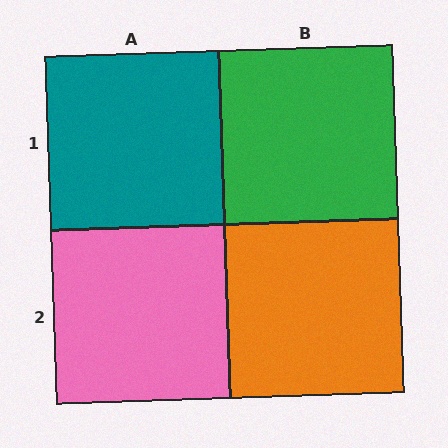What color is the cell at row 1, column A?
Teal.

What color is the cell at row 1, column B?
Green.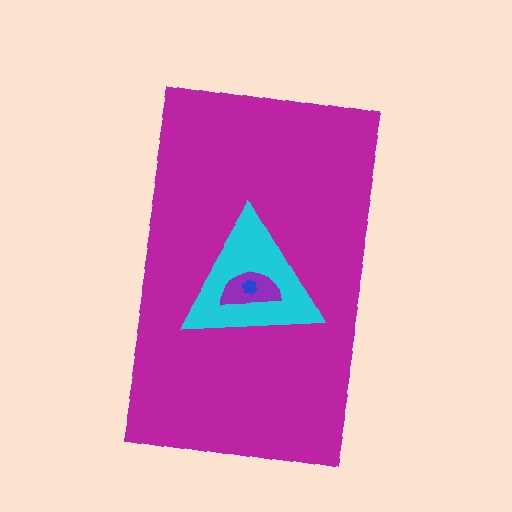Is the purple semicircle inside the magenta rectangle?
Yes.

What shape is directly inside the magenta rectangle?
The cyan triangle.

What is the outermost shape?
The magenta rectangle.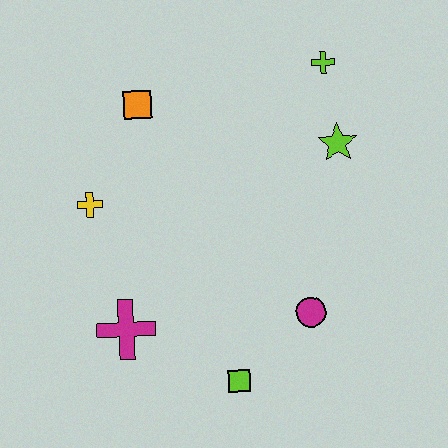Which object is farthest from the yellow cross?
The lime cross is farthest from the yellow cross.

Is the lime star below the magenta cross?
No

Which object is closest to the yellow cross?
The orange square is closest to the yellow cross.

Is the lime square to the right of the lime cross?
No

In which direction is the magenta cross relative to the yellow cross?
The magenta cross is below the yellow cross.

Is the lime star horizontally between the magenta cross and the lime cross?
No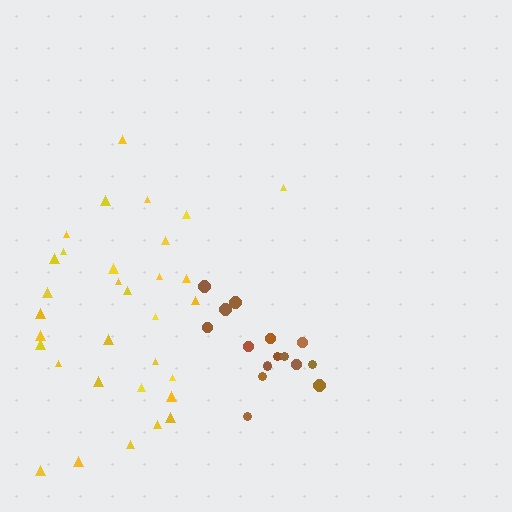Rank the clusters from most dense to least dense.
brown, yellow.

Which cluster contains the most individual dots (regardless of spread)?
Yellow (33).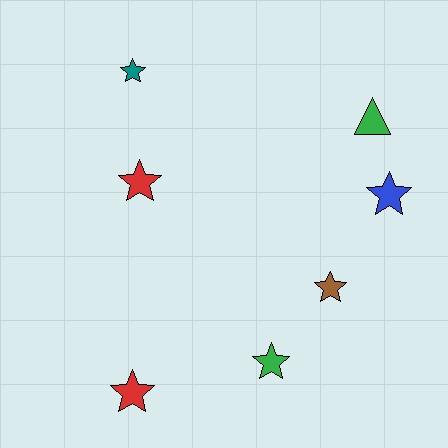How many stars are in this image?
There are 6 stars.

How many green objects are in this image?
There are 2 green objects.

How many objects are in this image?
There are 7 objects.